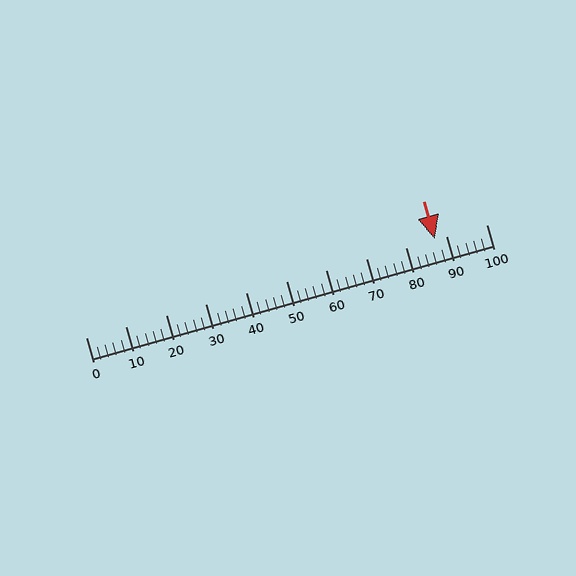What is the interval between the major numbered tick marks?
The major tick marks are spaced 10 units apart.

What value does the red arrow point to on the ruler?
The red arrow points to approximately 87.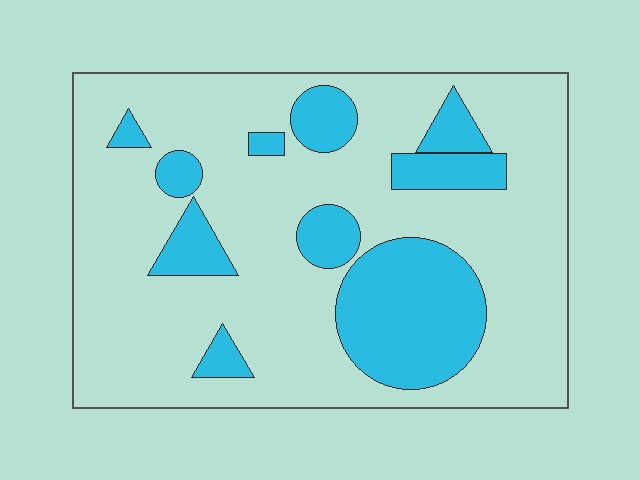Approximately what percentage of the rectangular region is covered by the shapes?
Approximately 25%.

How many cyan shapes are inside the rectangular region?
10.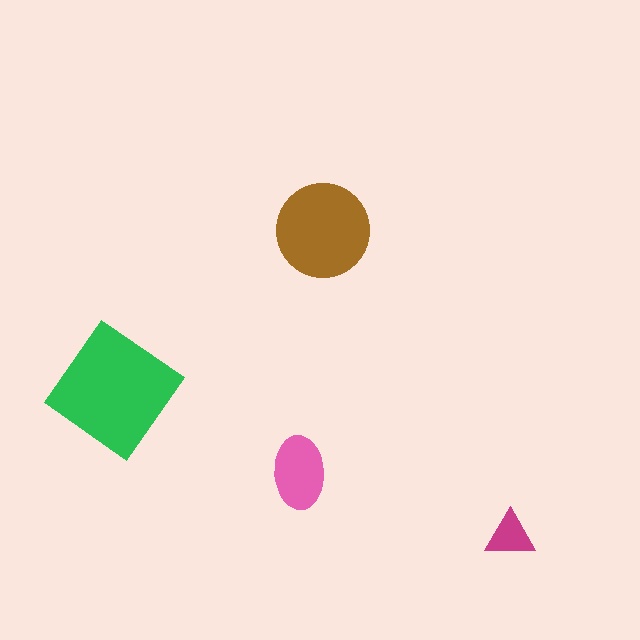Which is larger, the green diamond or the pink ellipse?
The green diamond.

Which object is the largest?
The green diamond.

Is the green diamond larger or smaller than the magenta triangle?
Larger.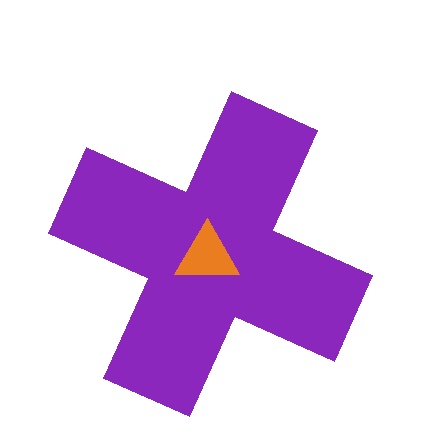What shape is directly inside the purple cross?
The orange triangle.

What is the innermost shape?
The orange triangle.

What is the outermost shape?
The purple cross.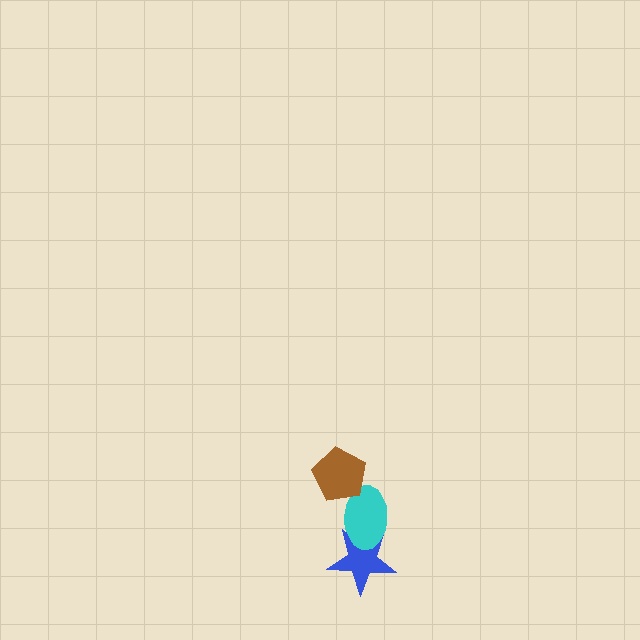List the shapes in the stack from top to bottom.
From top to bottom: the brown pentagon, the cyan ellipse, the blue star.